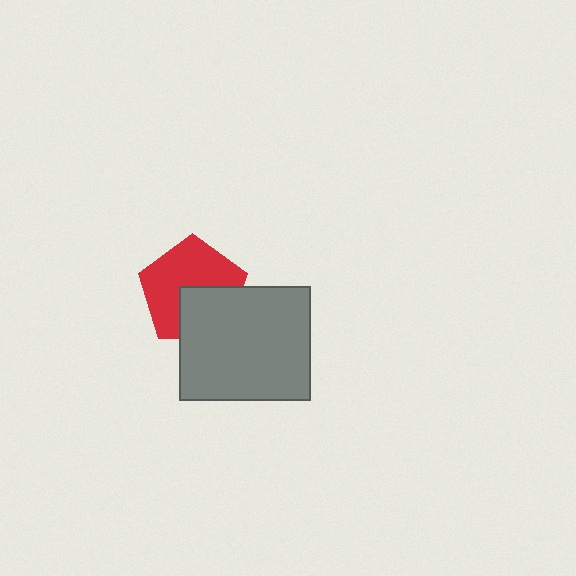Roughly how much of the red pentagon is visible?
About half of it is visible (roughly 63%).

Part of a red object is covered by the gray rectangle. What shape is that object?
It is a pentagon.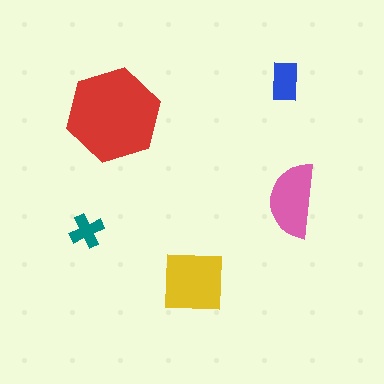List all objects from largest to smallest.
The red hexagon, the yellow square, the pink semicircle, the blue rectangle, the teal cross.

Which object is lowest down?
The yellow square is bottommost.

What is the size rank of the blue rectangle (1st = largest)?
4th.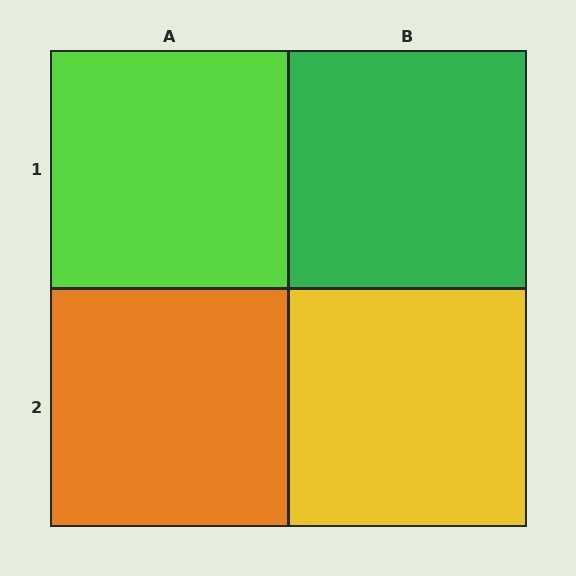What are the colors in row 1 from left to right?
Lime, green.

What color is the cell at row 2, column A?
Orange.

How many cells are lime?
1 cell is lime.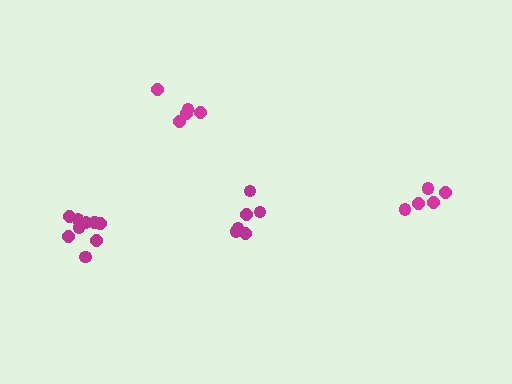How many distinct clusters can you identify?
There are 4 distinct clusters.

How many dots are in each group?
Group 1: 6 dots, Group 2: 9 dots, Group 3: 5 dots, Group 4: 5 dots (25 total).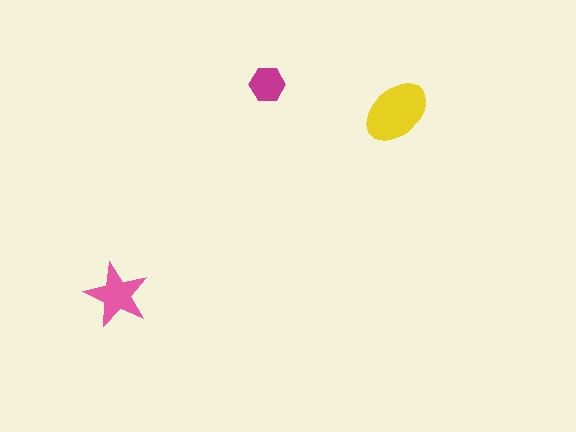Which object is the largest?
The yellow ellipse.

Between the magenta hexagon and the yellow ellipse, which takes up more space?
The yellow ellipse.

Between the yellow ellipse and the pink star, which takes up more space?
The yellow ellipse.